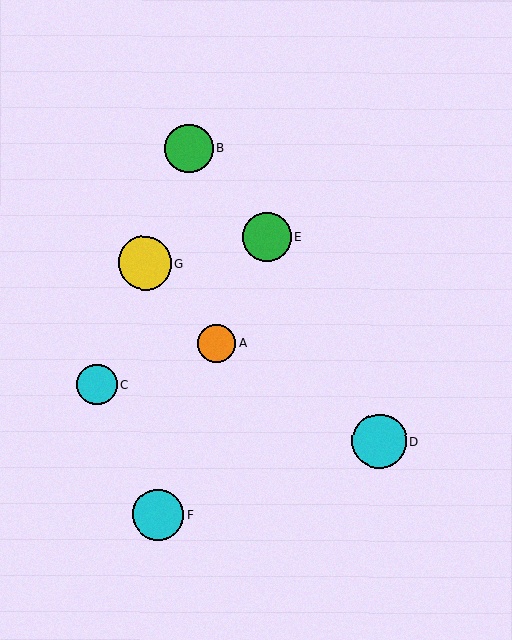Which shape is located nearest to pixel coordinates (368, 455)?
The cyan circle (labeled D) at (380, 441) is nearest to that location.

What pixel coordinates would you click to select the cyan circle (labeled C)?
Click at (97, 385) to select the cyan circle C.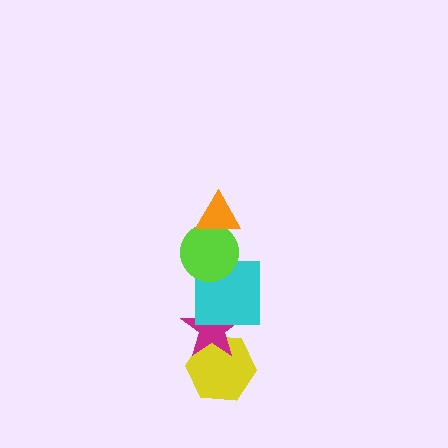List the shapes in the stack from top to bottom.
From top to bottom: the orange triangle, the lime circle, the cyan square, the magenta star, the yellow hexagon.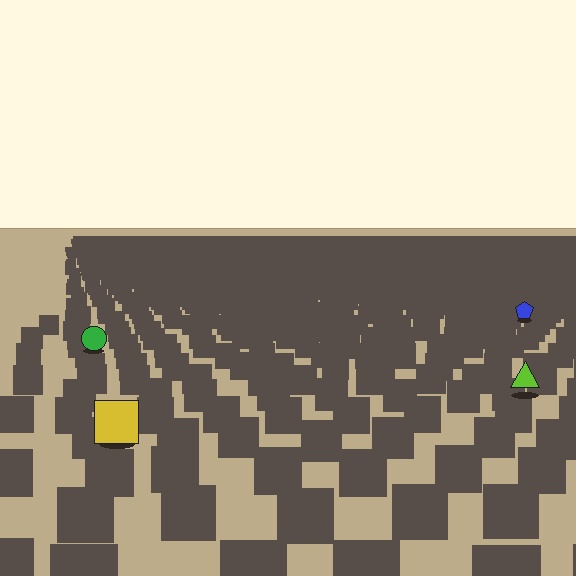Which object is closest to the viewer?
The yellow square is closest. The texture marks near it are larger and more spread out.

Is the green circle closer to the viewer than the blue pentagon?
Yes. The green circle is closer — you can tell from the texture gradient: the ground texture is coarser near it.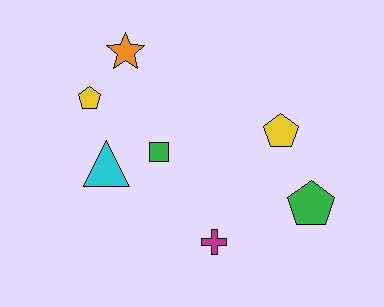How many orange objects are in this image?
There is 1 orange object.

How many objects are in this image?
There are 7 objects.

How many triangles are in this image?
There is 1 triangle.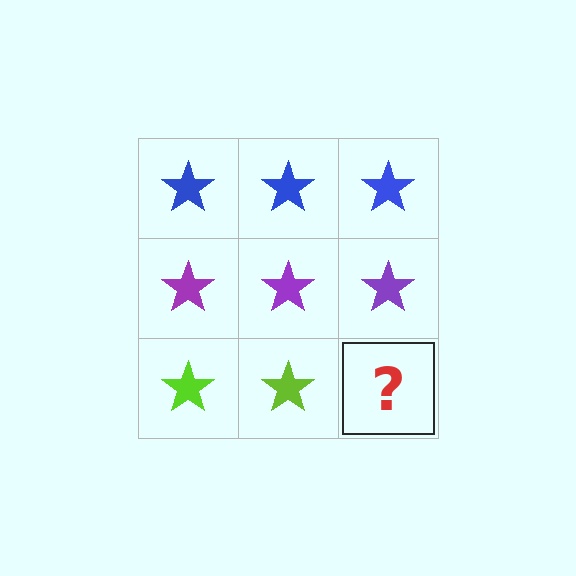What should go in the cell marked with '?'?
The missing cell should contain a lime star.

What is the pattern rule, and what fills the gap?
The rule is that each row has a consistent color. The gap should be filled with a lime star.